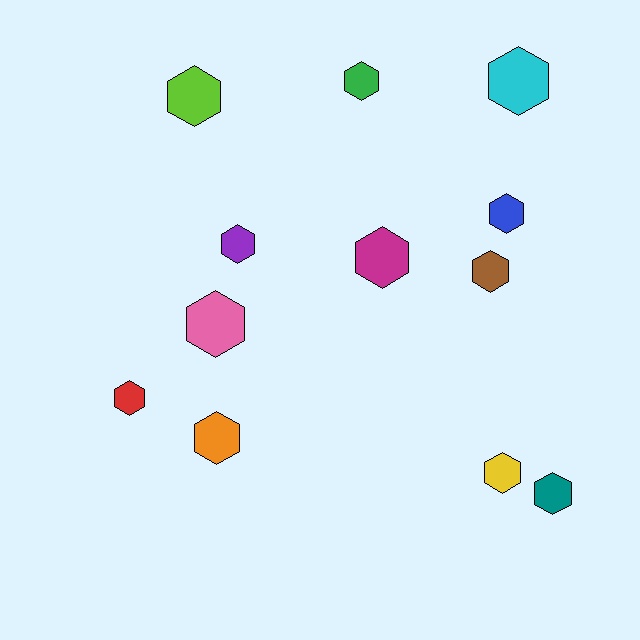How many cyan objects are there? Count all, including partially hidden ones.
There is 1 cyan object.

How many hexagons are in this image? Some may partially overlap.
There are 12 hexagons.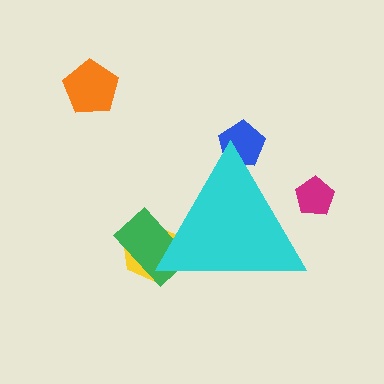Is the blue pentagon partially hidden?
Yes, the blue pentagon is partially hidden behind the cyan triangle.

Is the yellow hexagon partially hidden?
Yes, the yellow hexagon is partially hidden behind the cyan triangle.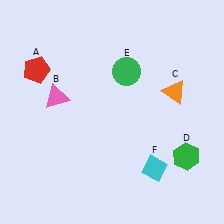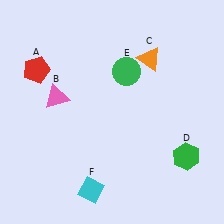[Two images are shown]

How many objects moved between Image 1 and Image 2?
2 objects moved between the two images.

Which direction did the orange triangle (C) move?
The orange triangle (C) moved up.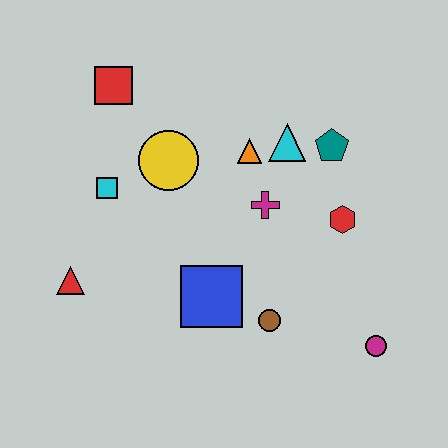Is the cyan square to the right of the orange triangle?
No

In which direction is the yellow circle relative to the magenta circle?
The yellow circle is to the left of the magenta circle.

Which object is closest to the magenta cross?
The orange triangle is closest to the magenta cross.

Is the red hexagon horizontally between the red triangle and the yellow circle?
No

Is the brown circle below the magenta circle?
No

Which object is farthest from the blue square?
The red square is farthest from the blue square.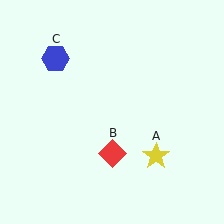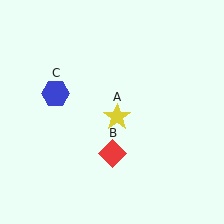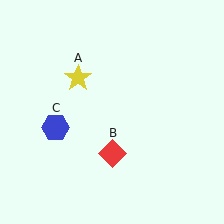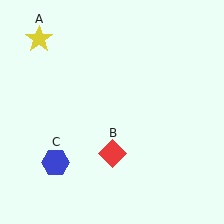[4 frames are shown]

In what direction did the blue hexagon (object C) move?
The blue hexagon (object C) moved down.